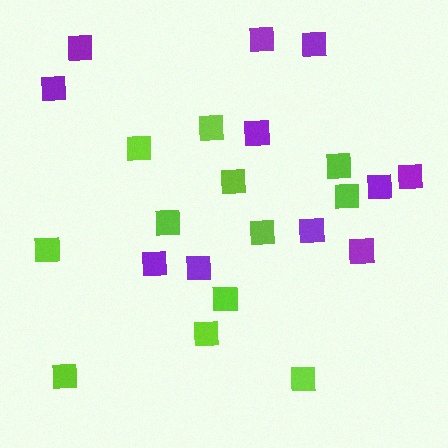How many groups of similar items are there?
There are 2 groups: one group of purple squares (11) and one group of lime squares (12).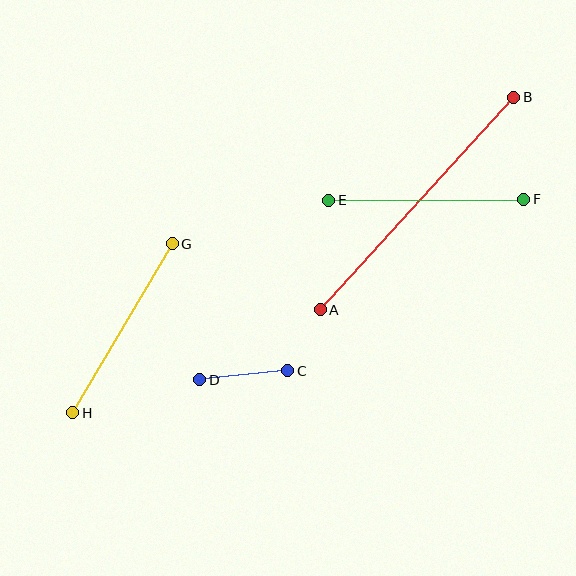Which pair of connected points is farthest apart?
Points A and B are farthest apart.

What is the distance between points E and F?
The distance is approximately 195 pixels.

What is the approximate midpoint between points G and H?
The midpoint is at approximately (123, 328) pixels.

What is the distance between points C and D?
The distance is approximately 89 pixels.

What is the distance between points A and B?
The distance is approximately 287 pixels.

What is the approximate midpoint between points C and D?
The midpoint is at approximately (244, 375) pixels.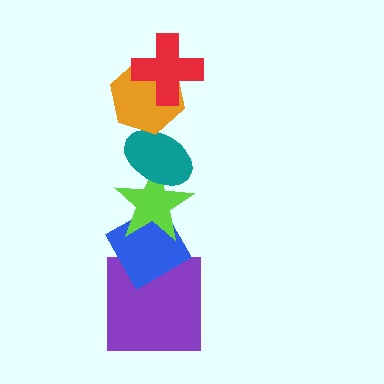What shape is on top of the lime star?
The teal ellipse is on top of the lime star.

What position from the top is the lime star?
The lime star is 4th from the top.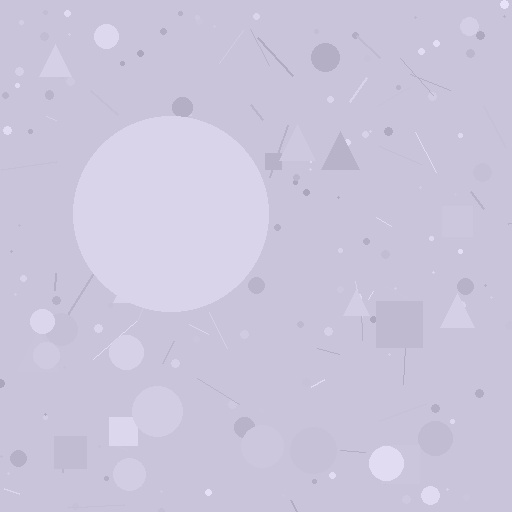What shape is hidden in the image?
A circle is hidden in the image.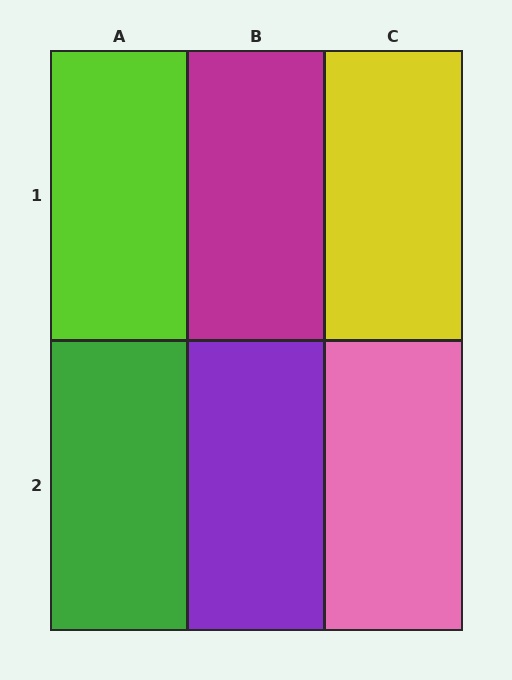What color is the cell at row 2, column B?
Purple.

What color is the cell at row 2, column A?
Green.